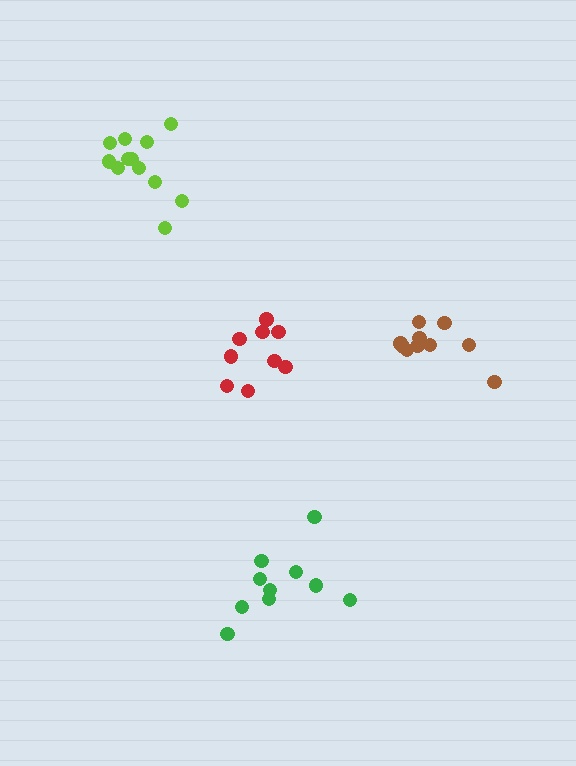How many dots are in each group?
Group 1: 10 dots, Group 2: 9 dots, Group 3: 12 dots, Group 4: 10 dots (41 total).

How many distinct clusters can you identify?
There are 4 distinct clusters.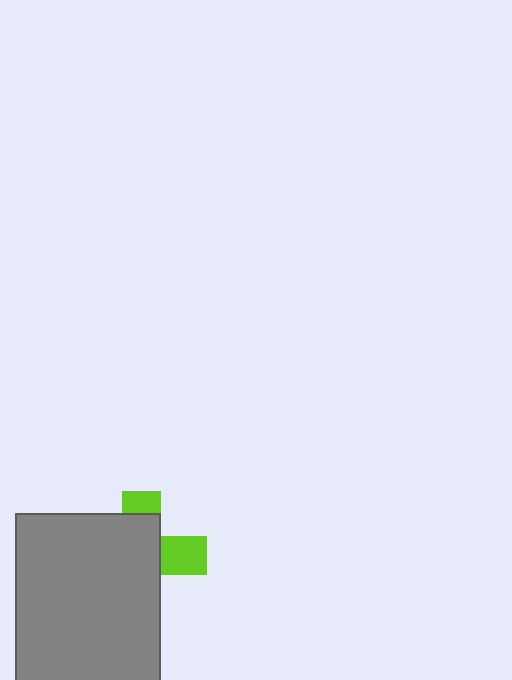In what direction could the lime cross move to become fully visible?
The lime cross could move right. That would shift it out from behind the gray rectangle entirely.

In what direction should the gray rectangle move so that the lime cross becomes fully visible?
The gray rectangle should move left. That is the shortest direction to clear the overlap and leave the lime cross fully visible.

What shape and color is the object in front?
The object in front is a gray rectangle.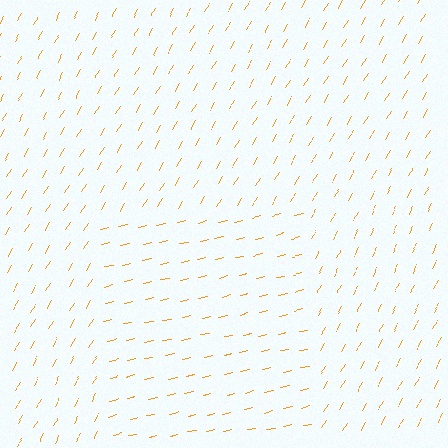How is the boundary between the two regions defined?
The boundary is defined purely by a change in line orientation (approximately 45 degrees difference). All lines are the same color and thickness.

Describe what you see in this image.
The image is filled with small orange line segments. A rectangle region in the image has lines oriented differently from the surrounding lines, creating a visible texture boundary.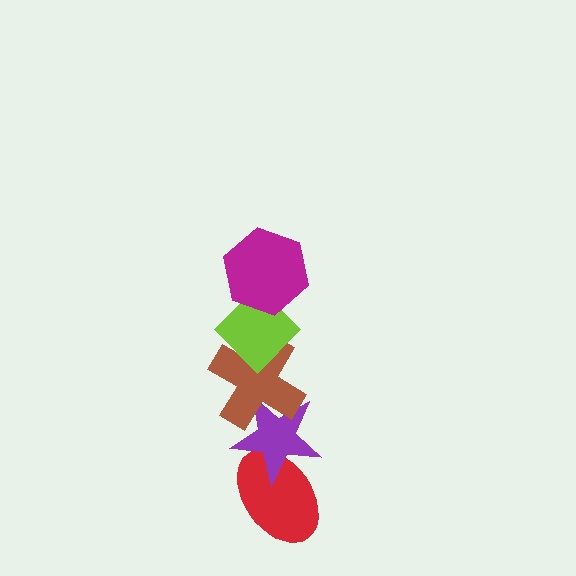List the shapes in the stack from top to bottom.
From top to bottom: the magenta hexagon, the lime diamond, the brown cross, the purple star, the red ellipse.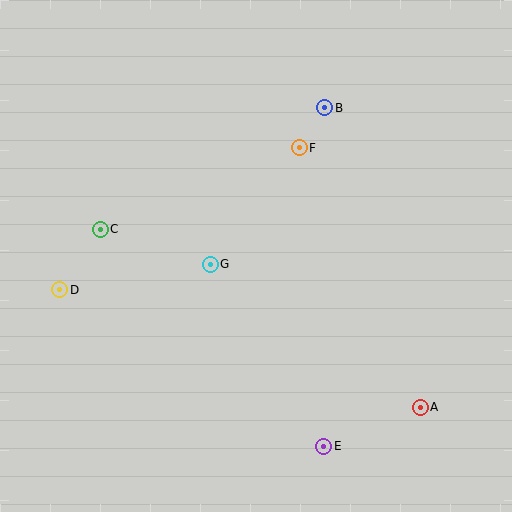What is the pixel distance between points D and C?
The distance between D and C is 73 pixels.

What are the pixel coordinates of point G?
Point G is at (210, 264).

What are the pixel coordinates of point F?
Point F is at (299, 148).